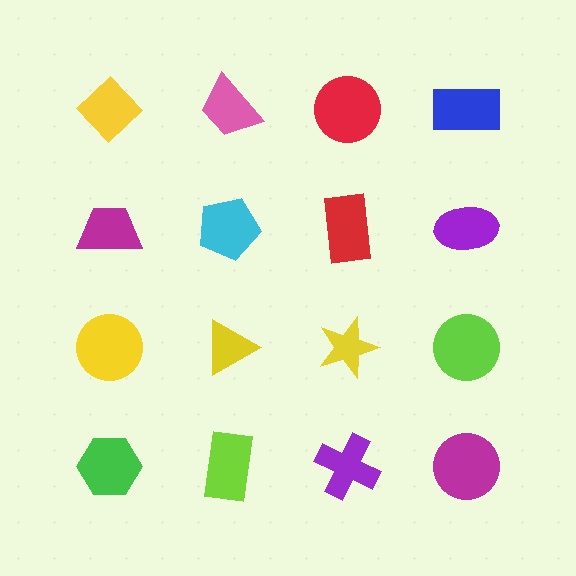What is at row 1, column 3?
A red circle.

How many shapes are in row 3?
4 shapes.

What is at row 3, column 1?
A yellow circle.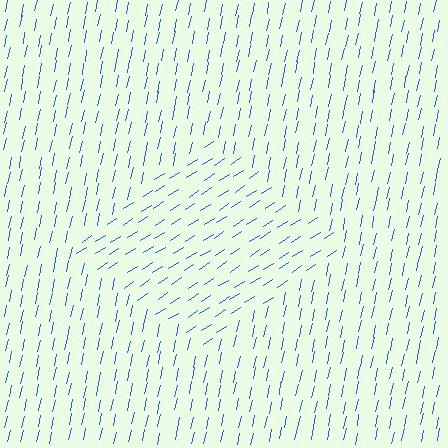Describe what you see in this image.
The image is filled with small blue line segments. A diamond region in the image has lines oriented differently from the surrounding lines, creating a visible texture boundary.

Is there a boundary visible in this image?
Yes, there is a texture boundary formed by a change in line orientation.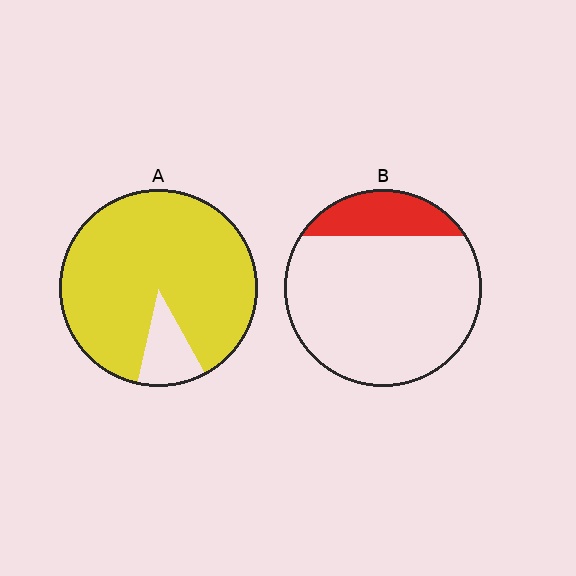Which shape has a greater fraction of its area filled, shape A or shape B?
Shape A.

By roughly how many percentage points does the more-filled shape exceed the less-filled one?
By roughly 70 percentage points (A over B).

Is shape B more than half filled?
No.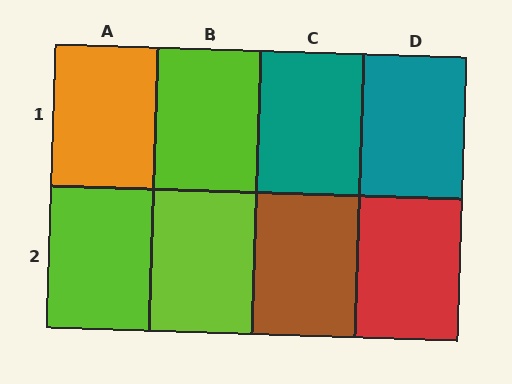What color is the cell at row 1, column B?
Lime.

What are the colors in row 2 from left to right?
Lime, lime, brown, red.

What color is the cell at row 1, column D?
Teal.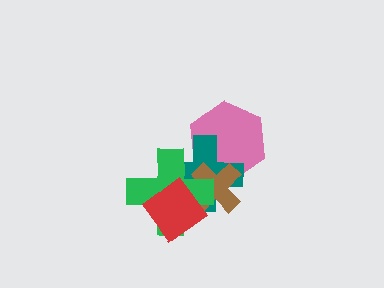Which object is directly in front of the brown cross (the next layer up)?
The green cross is directly in front of the brown cross.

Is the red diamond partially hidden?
No, no other shape covers it.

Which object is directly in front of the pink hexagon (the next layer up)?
The teal cross is directly in front of the pink hexagon.